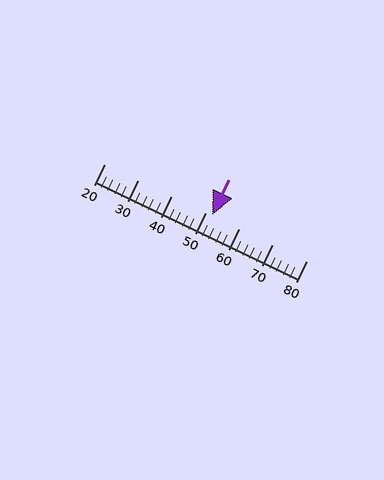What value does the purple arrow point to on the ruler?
The purple arrow points to approximately 52.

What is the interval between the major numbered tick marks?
The major tick marks are spaced 10 units apart.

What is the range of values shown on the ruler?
The ruler shows values from 20 to 80.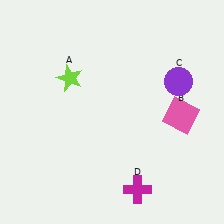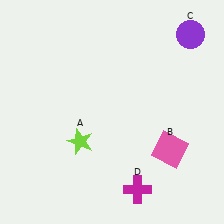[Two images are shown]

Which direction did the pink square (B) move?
The pink square (B) moved down.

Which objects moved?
The objects that moved are: the lime star (A), the pink square (B), the purple circle (C).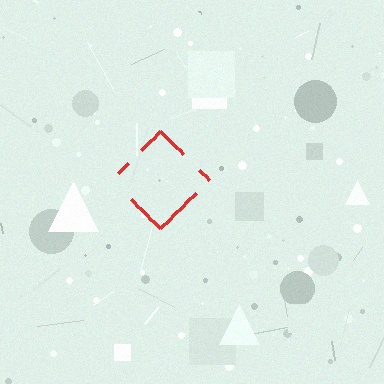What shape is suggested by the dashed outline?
The dashed outline suggests a diamond.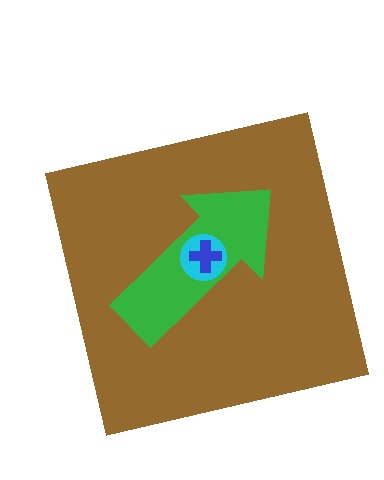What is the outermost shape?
The brown square.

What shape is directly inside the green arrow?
The cyan circle.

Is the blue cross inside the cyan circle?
Yes.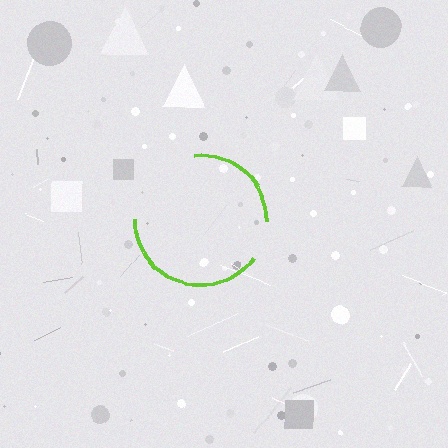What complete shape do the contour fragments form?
The contour fragments form a circle.